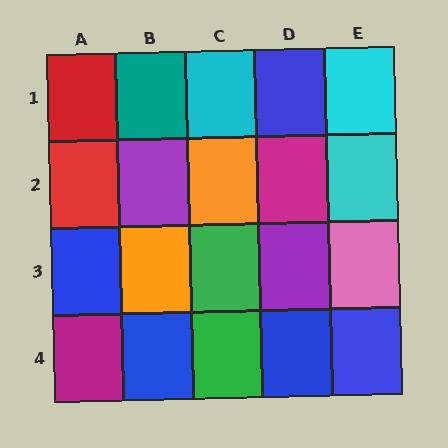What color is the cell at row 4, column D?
Blue.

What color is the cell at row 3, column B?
Orange.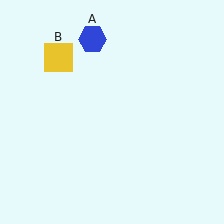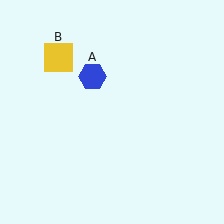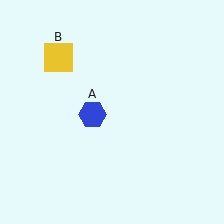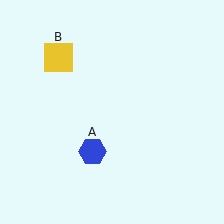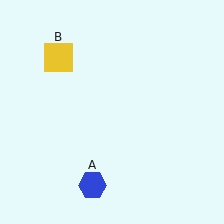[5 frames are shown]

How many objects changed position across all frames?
1 object changed position: blue hexagon (object A).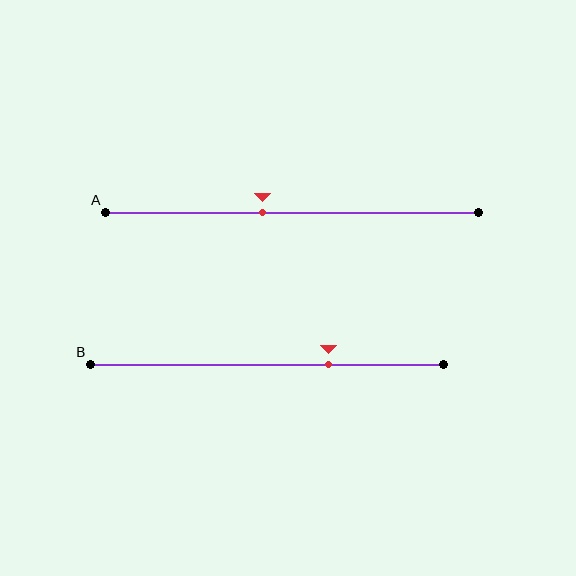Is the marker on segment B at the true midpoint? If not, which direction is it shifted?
No, the marker on segment B is shifted to the right by about 17% of the segment length.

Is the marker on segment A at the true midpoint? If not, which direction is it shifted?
No, the marker on segment A is shifted to the left by about 8% of the segment length.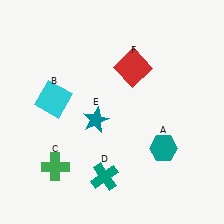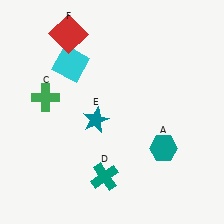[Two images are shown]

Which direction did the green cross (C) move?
The green cross (C) moved up.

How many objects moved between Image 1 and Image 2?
3 objects moved between the two images.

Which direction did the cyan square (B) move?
The cyan square (B) moved up.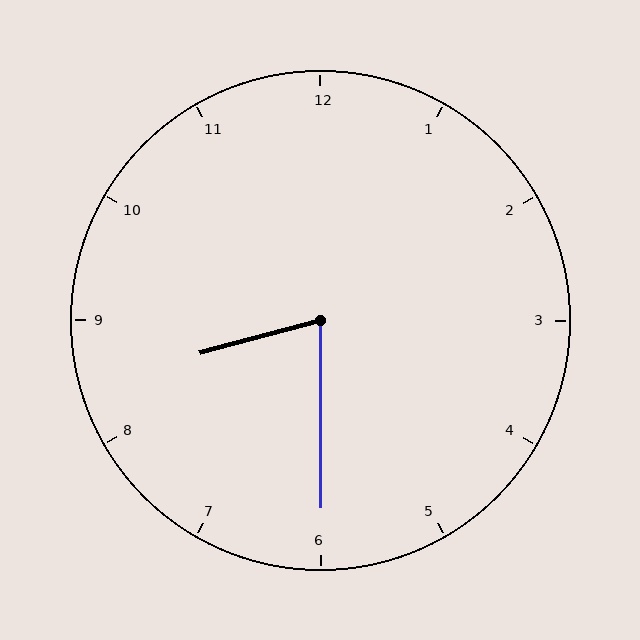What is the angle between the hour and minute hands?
Approximately 75 degrees.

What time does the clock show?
8:30.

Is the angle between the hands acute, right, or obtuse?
It is acute.